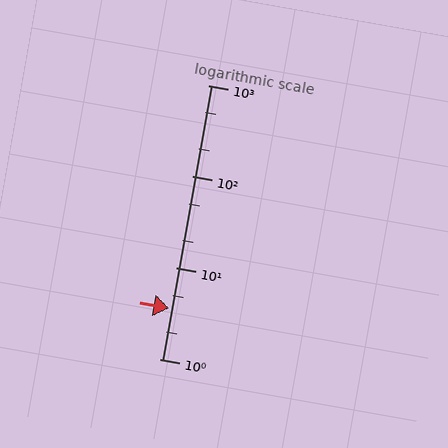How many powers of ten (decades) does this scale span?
The scale spans 3 decades, from 1 to 1000.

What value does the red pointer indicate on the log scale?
The pointer indicates approximately 3.6.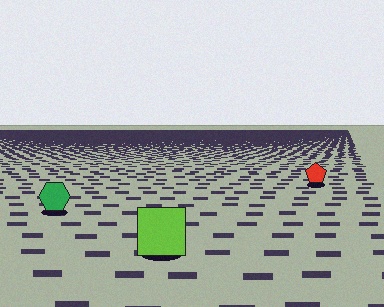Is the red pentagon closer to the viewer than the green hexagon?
No. The green hexagon is closer — you can tell from the texture gradient: the ground texture is coarser near it.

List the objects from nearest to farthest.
From nearest to farthest: the lime square, the green hexagon, the red pentagon.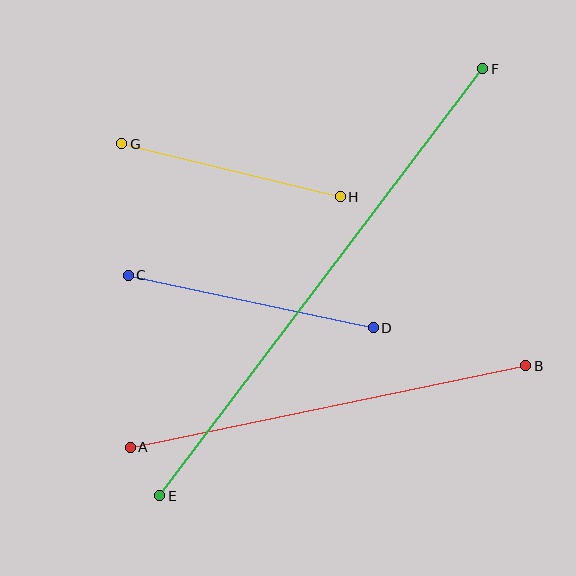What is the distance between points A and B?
The distance is approximately 404 pixels.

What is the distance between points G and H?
The distance is approximately 225 pixels.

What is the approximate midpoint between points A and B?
The midpoint is at approximately (328, 407) pixels.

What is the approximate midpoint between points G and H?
The midpoint is at approximately (231, 170) pixels.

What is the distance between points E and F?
The distance is approximately 536 pixels.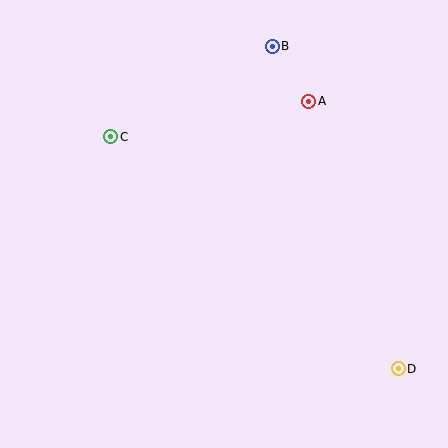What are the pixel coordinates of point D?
Point D is at (398, 369).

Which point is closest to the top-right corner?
Point A is closest to the top-right corner.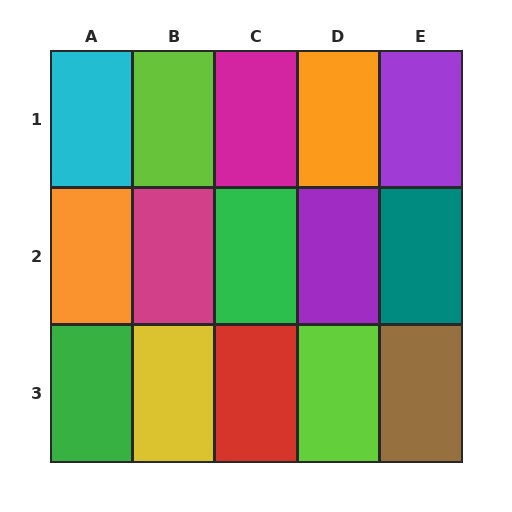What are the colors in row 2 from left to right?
Orange, magenta, green, purple, teal.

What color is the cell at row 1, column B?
Lime.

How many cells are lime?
2 cells are lime.